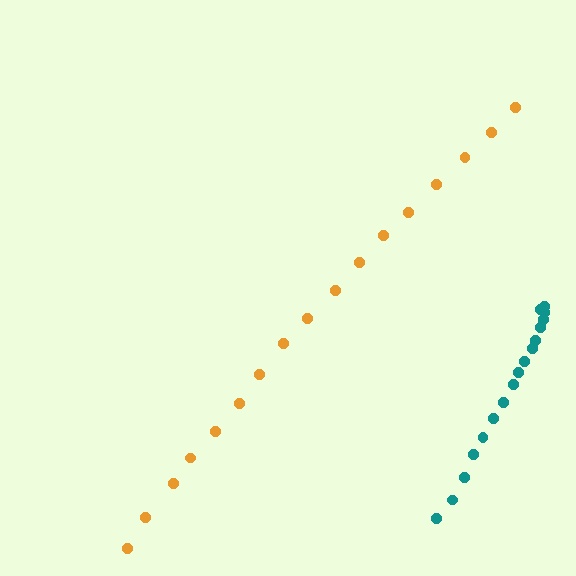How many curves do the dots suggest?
There are 2 distinct paths.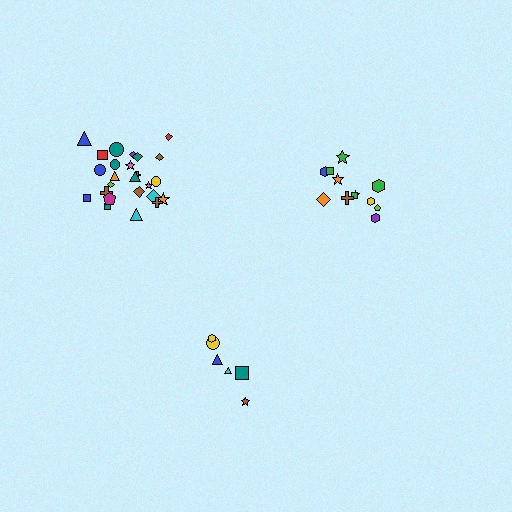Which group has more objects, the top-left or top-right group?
The top-left group.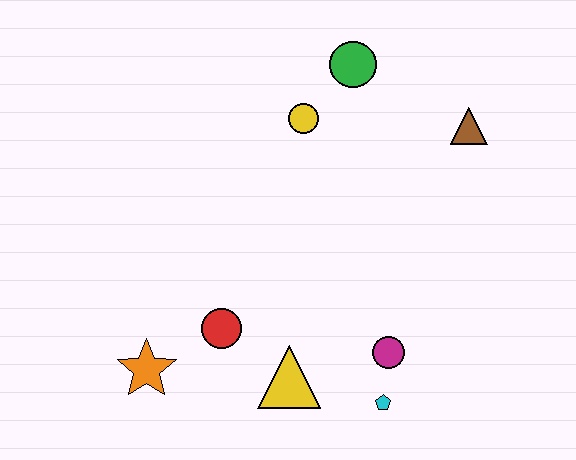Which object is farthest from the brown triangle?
The orange star is farthest from the brown triangle.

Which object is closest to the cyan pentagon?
The magenta circle is closest to the cyan pentagon.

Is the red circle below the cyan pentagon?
No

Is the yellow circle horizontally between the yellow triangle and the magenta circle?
Yes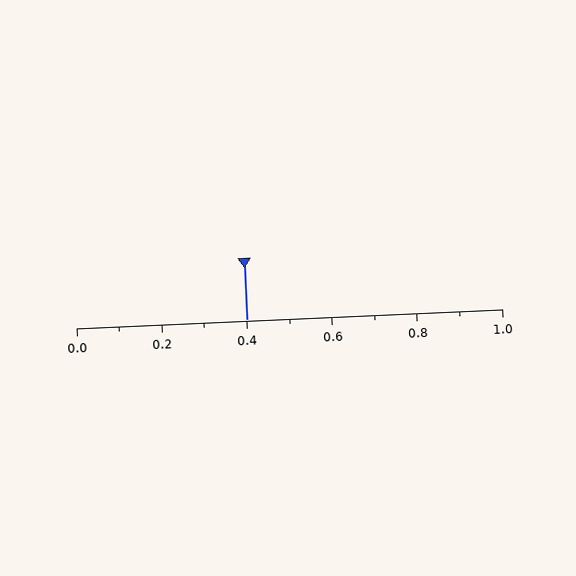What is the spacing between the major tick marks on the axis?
The major ticks are spaced 0.2 apart.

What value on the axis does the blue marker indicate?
The marker indicates approximately 0.4.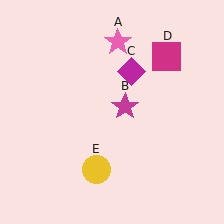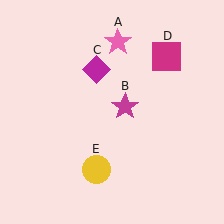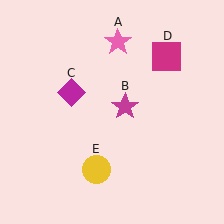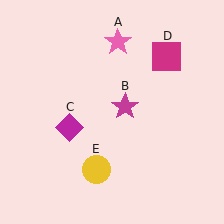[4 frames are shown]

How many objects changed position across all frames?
1 object changed position: magenta diamond (object C).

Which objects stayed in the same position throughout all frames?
Pink star (object A) and magenta star (object B) and magenta square (object D) and yellow circle (object E) remained stationary.